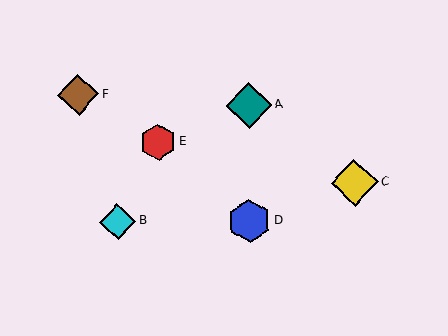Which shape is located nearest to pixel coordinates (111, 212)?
The cyan diamond (labeled B) at (118, 222) is nearest to that location.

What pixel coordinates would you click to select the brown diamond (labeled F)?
Click at (78, 94) to select the brown diamond F.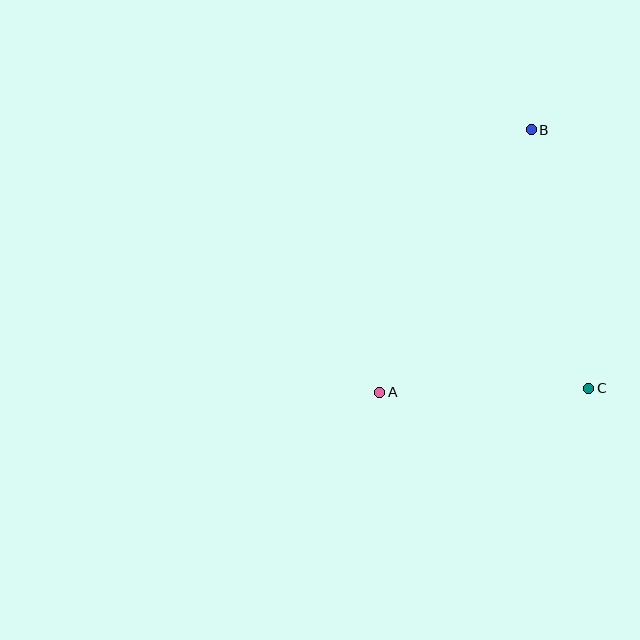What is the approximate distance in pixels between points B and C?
The distance between B and C is approximately 265 pixels.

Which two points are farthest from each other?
Points A and B are farthest from each other.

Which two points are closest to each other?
Points A and C are closest to each other.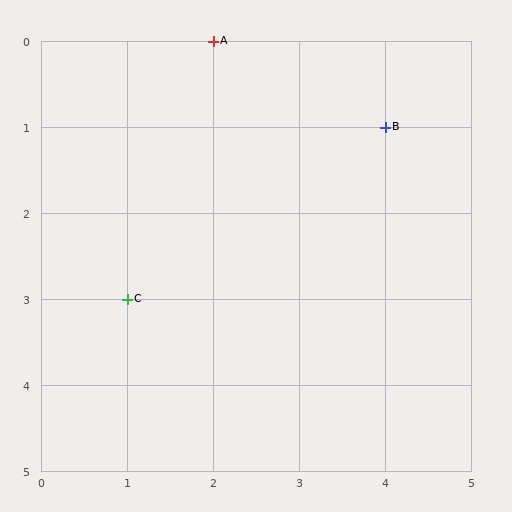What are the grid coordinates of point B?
Point B is at grid coordinates (4, 1).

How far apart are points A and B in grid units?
Points A and B are 2 columns and 1 row apart (about 2.2 grid units diagonally).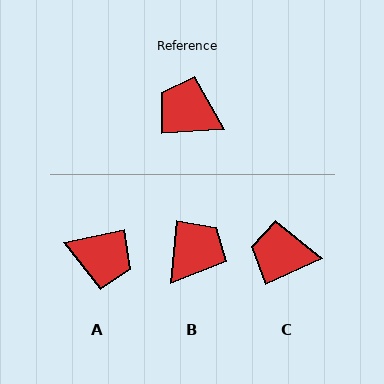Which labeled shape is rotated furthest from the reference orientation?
A, about 172 degrees away.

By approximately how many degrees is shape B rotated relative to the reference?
Approximately 98 degrees clockwise.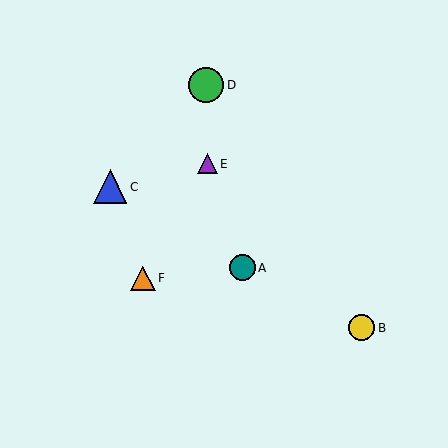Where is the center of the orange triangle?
The center of the orange triangle is at (143, 278).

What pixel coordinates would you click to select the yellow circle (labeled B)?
Click at (362, 328) to select the yellow circle B.